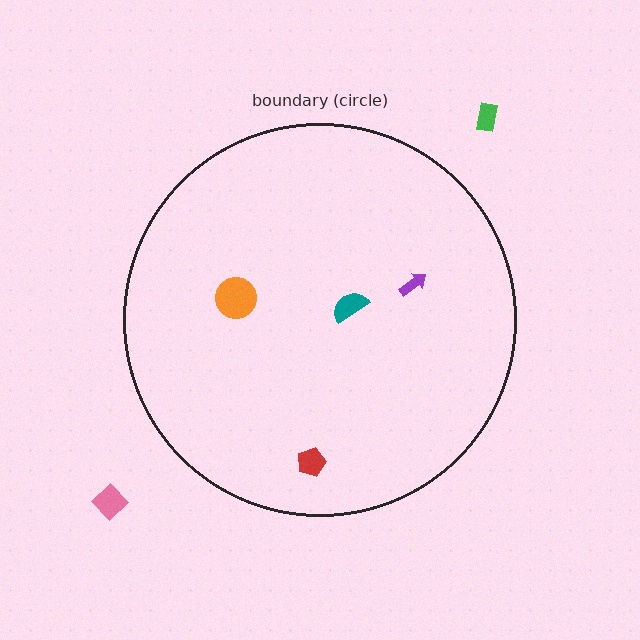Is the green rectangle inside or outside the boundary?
Outside.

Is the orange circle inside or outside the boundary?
Inside.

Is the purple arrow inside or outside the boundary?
Inside.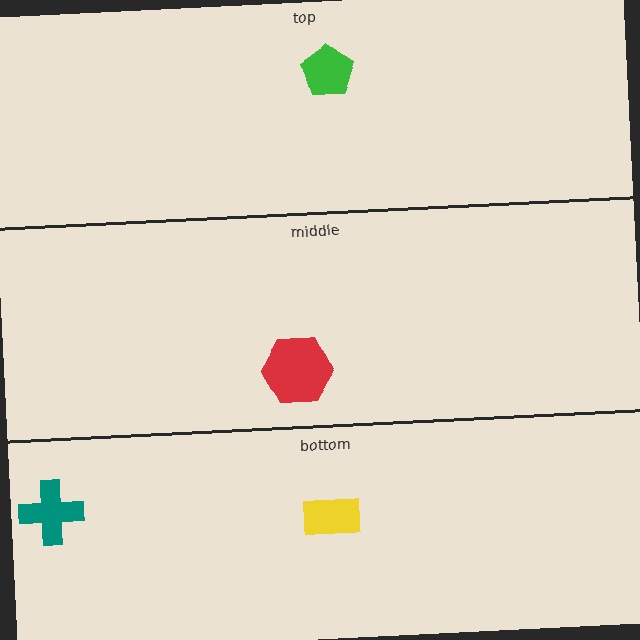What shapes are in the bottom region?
The teal cross, the yellow rectangle.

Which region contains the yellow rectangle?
The bottom region.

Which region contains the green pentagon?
The top region.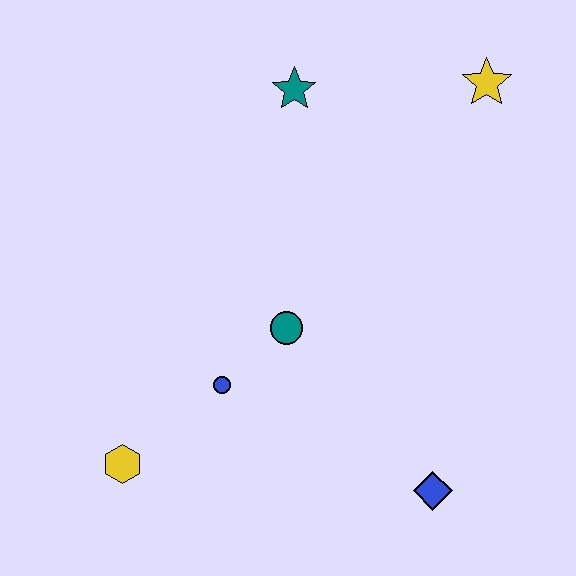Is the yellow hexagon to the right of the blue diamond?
No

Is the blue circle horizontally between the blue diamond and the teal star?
No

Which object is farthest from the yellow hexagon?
The yellow star is farthest from the yellow hexagon.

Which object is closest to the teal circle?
The blue circle is closest to the teal circle.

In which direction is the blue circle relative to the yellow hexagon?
The blue circle is to the right of the yellow hexagon.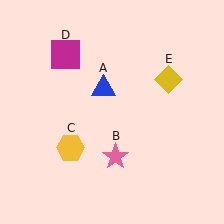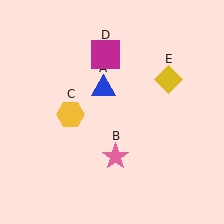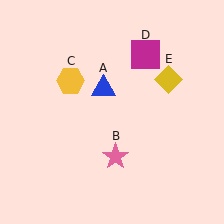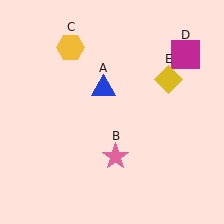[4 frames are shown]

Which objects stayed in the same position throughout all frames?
Blue triangle (object A) and pink star (object B) and yellow diamond (object E) remained stationary.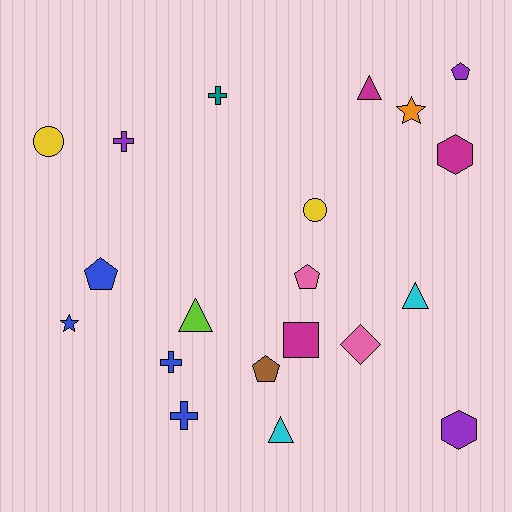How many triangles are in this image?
There are 4 triangles.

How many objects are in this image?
There are 20 objects.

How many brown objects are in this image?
There is 1 brown object.